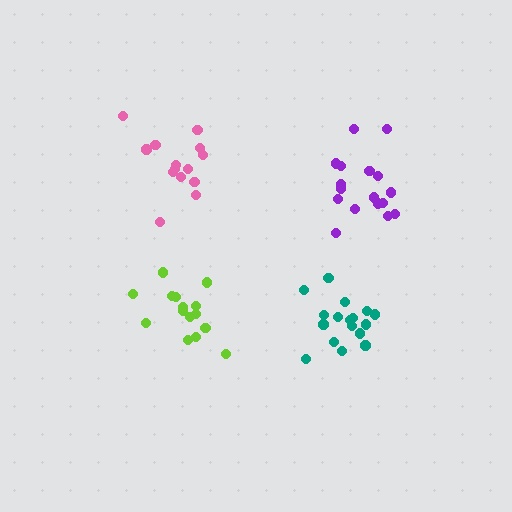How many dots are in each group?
Group 1: 14 dots, Group 2: 17 dots, Group 3: 17 dots, Group 4: 15 dots (63 total).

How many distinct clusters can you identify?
There are 4 distinct clusters.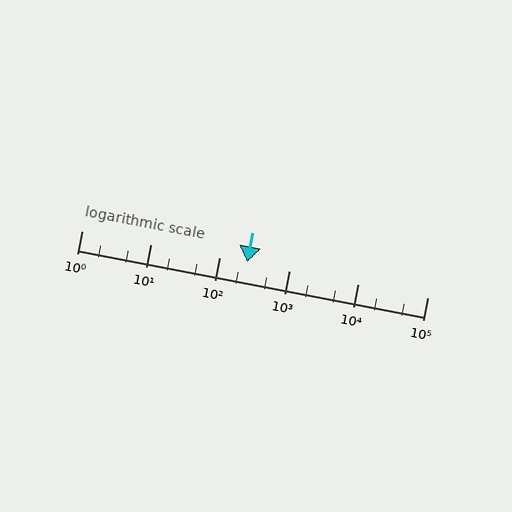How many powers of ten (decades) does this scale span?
The scale spans 5 decades, from 1 to 100000.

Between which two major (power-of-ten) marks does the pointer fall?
The pointer is between 100 and 1000.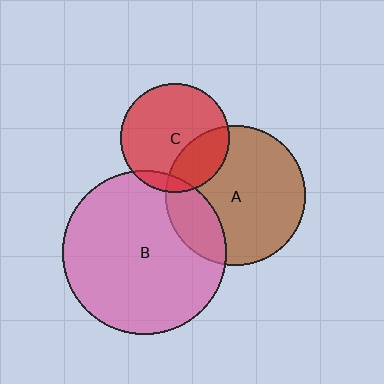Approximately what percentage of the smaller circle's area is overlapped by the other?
Approximately 30%.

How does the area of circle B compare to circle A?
Approximately 1.4 times.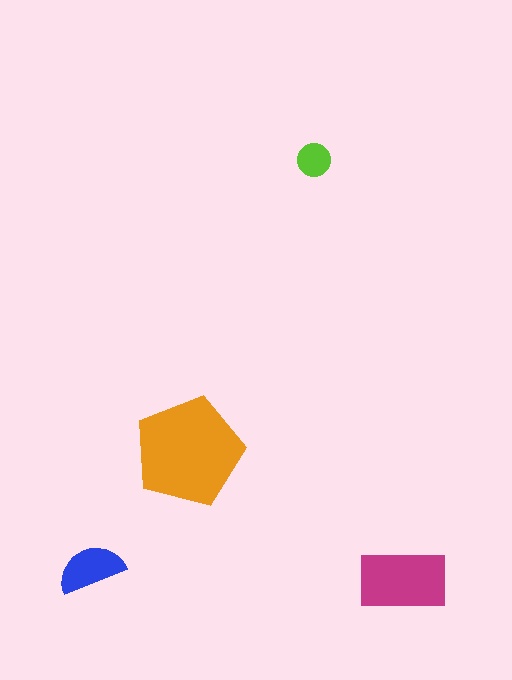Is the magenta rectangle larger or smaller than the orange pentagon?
Smaller.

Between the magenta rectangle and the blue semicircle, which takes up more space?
The magenta rectangle.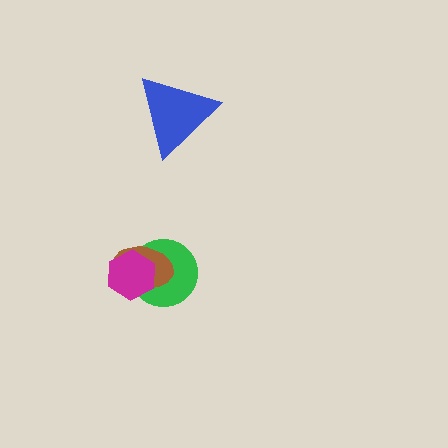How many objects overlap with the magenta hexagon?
2 objects overlap with the magenta hexagon.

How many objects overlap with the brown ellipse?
2 objects overlap with the brown ellipse.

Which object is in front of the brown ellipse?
The magenta hexagon is in front of the brown ellipse.